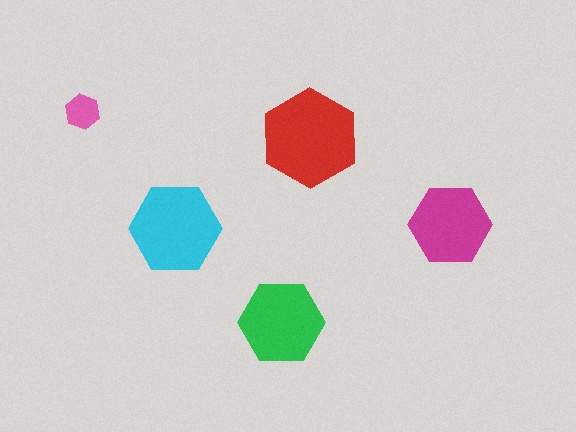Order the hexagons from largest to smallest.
the red one, the cyan one, the green one, the magenta one, the pink one.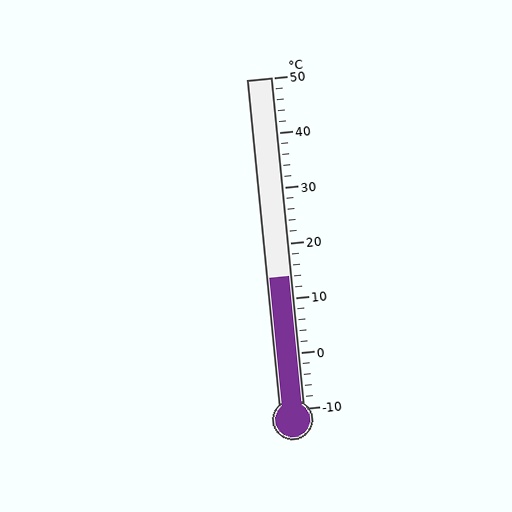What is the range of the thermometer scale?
The thermometer scale ranges from -10°C to 50°C.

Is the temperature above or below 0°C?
The temperature is above 0°C.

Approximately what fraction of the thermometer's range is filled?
The thermometer is filled to approximately 40% of its range.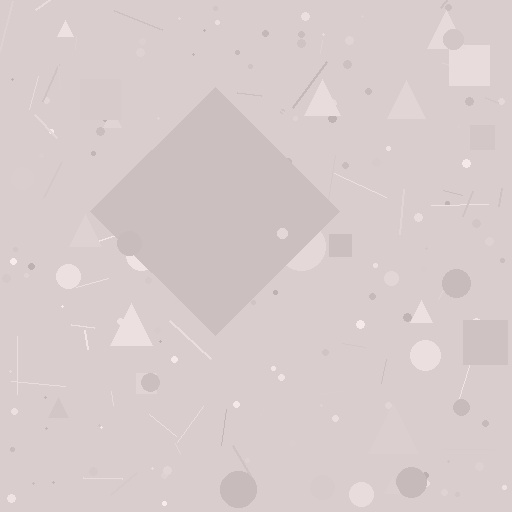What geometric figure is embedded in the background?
A diamond is embedded in the background.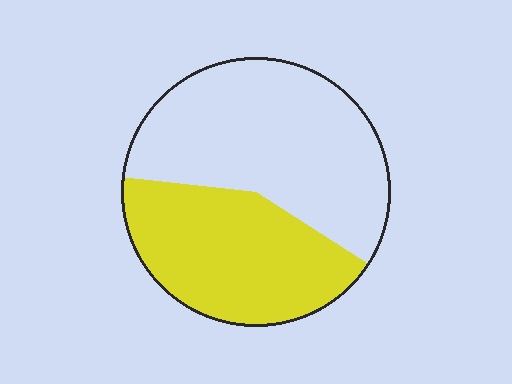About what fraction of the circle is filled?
About two fifths (2/5).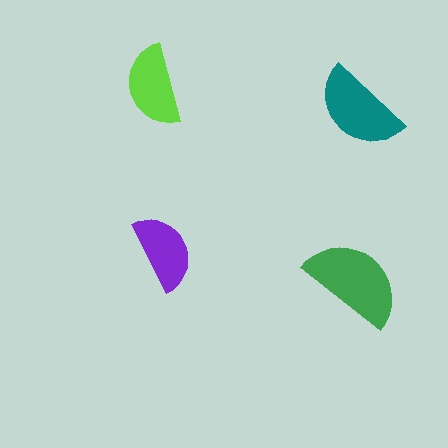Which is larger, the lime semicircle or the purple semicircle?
The lime one.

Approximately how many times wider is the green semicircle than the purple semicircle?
About 1.5 times wider.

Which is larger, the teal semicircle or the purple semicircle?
The teal one.